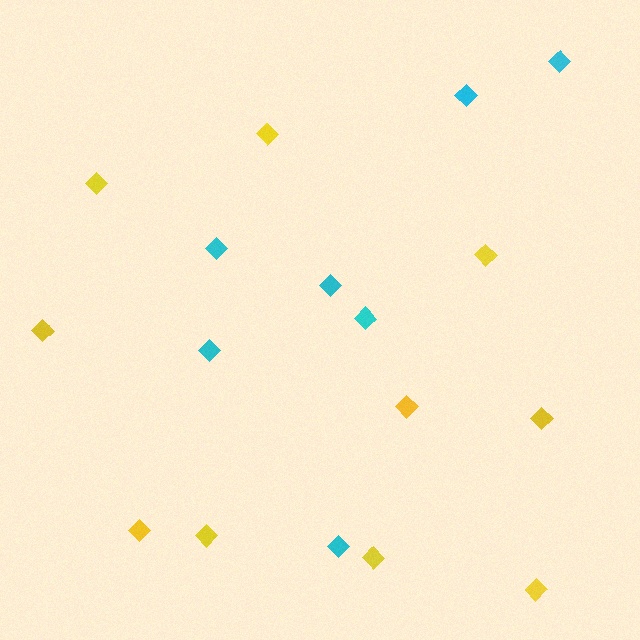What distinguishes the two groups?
There are 2 groups: one group of cyan diamonds (7) and one group of yellow diamonds (10).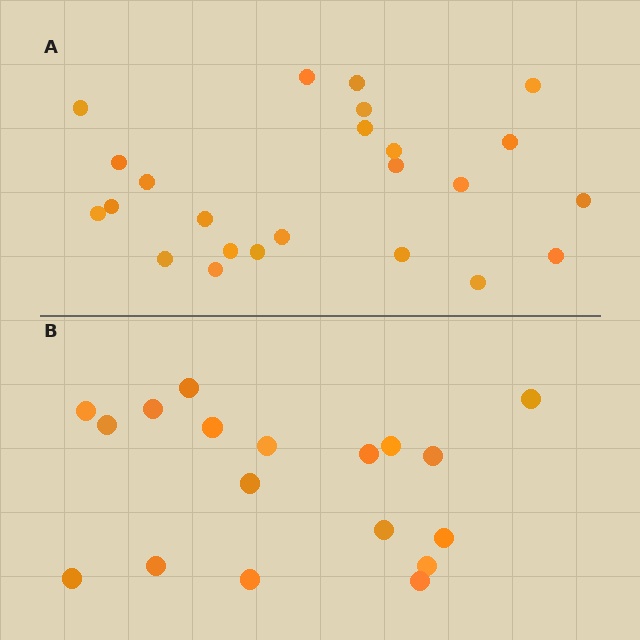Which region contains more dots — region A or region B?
Region A (the top region) has more dots.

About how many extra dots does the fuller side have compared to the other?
Region A has about 6 more dots than region B.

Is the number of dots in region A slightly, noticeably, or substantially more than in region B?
Region A has noticeably more, but not dramatically so. The ratio is roughly 1.3 to 1.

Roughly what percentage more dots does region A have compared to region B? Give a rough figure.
About 35% more.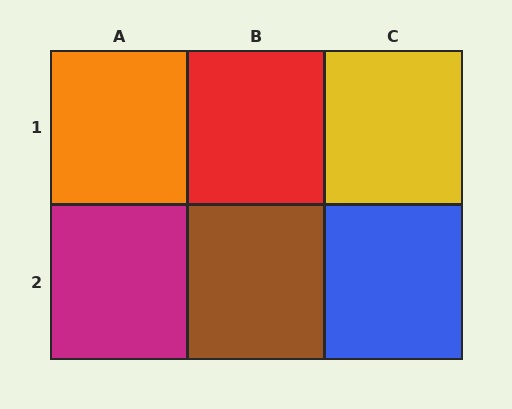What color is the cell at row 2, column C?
Blue.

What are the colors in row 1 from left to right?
Orange, red, yellow.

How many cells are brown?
1 cell is brown.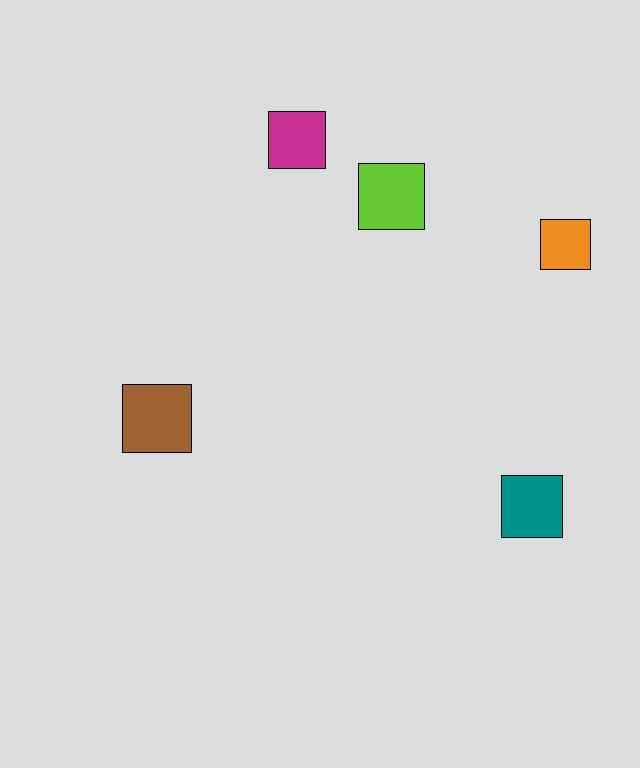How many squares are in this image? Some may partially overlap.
There are 5 squares.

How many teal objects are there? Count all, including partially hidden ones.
There is 1 teal object.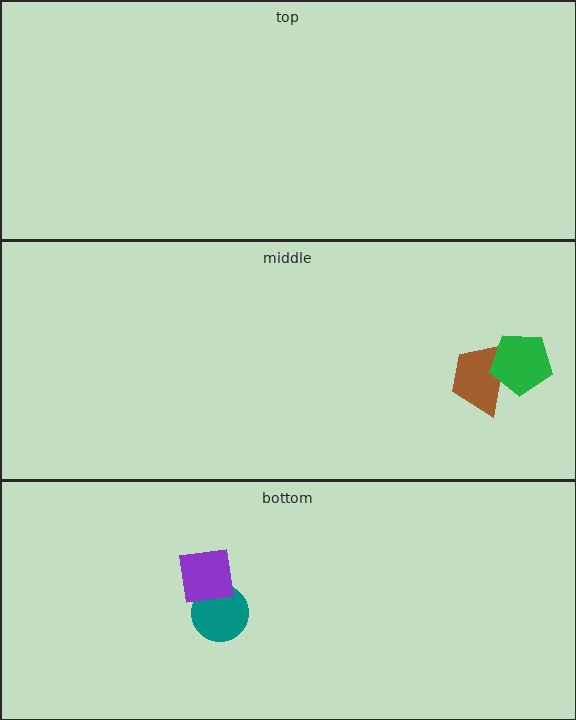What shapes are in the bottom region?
The teal circle, the purple square.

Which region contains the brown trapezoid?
The middle region.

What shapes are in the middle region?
The brown trapezoid, the green pentagon.